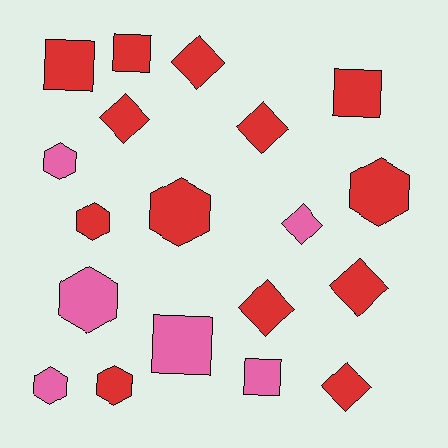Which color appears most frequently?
Red, with 13 objects.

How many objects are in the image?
There are 19 objects.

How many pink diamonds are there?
There is 1 pink diamond.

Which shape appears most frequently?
Diamond, with 7 objects.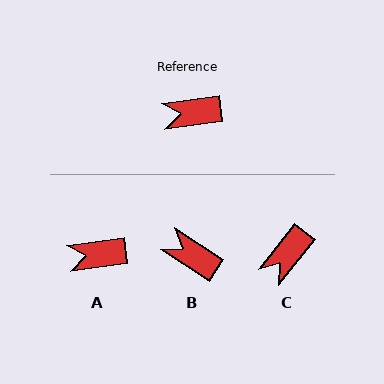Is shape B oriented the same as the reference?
No, it is off by about 40 degrees.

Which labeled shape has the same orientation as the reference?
A.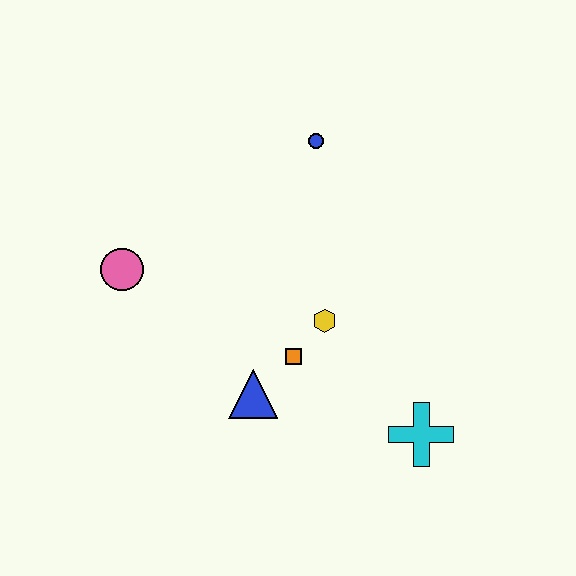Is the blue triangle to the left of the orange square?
Yes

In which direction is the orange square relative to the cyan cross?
The orange square is to the left of the cyan cross.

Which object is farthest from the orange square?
The blue circle is farthest from the orange square.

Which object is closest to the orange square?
The yellow hexagon is closest to the orange square.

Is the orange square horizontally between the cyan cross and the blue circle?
No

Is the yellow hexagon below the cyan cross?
No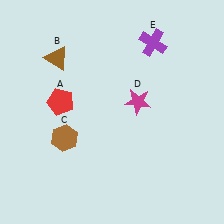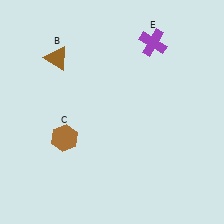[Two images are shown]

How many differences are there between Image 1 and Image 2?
There are 2 differences between the two images.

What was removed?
The magenta star (D), the red pentagon (A) were removed in Image 2.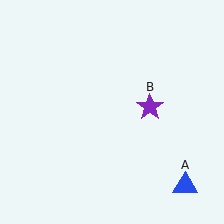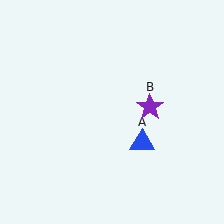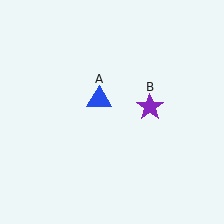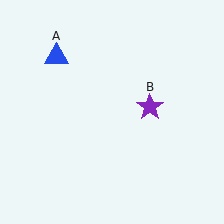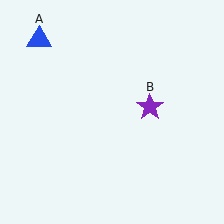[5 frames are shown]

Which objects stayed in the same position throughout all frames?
Purple star (object B) remained stationary.